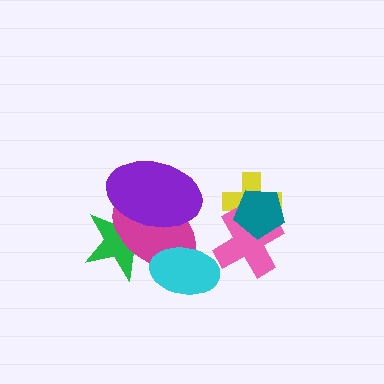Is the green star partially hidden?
Yes, it is partially covered by another shape.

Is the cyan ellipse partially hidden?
No, no other shape covers it.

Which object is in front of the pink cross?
The teal pentagon is in front of the pink cross.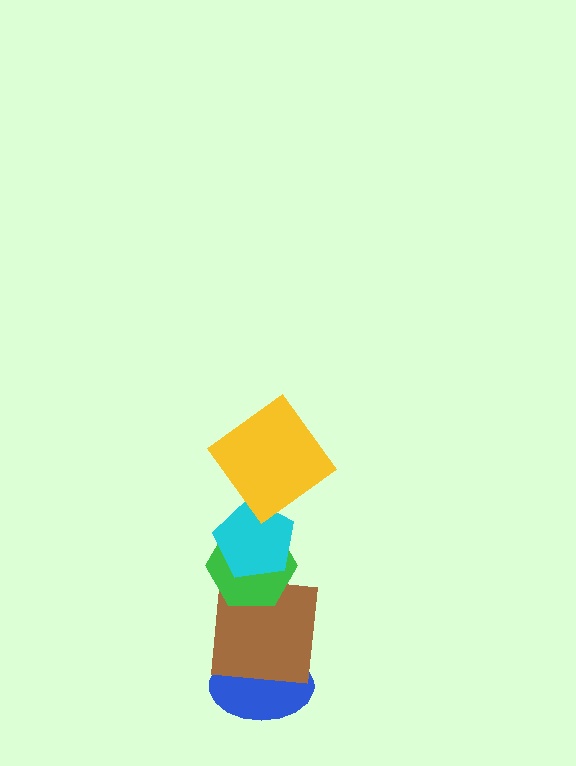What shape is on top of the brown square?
The green hexagon is on top of the brown square.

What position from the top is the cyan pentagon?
The cyan pentagon is 2nd from the top.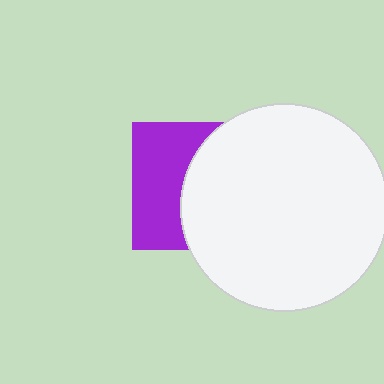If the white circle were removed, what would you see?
You would see the complete purple square.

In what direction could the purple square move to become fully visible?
The purple square could move left. That would shift it out from behind the white circle entirely.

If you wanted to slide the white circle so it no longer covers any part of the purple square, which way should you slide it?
Slide it right — that is the most direct way to separate the two shapes.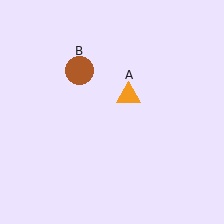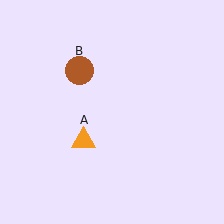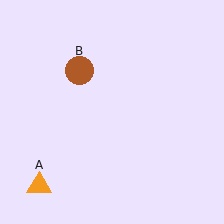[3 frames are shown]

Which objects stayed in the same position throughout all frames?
Brown circle (object B) remained stationary.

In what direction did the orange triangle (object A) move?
The orange triangle (object A) moved down and to the left.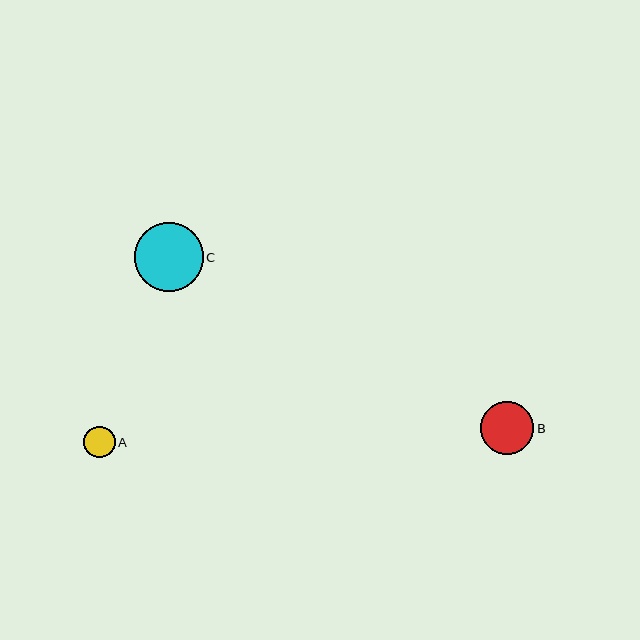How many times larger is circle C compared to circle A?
Circle C is approximately 2.2 times the size of circle A.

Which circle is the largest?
Circle C is the largest with a size of approximately 69 pixels.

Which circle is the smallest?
Circle A is the smallest with a size of approximately 31 pixels.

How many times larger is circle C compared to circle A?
Circle C is approximately 2.2 times the size of circle A.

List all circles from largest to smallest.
From largest to smallest: C, B, A.